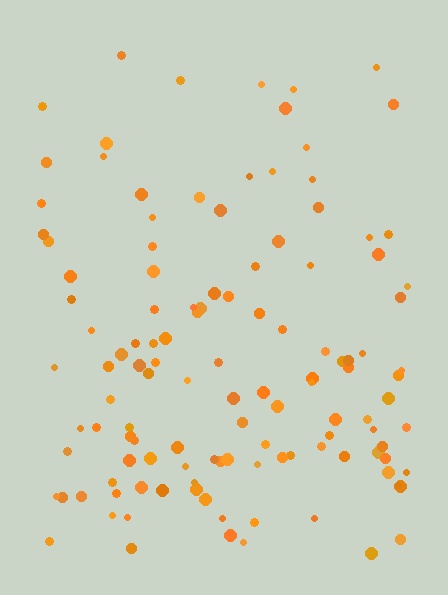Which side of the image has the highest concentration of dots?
The bottom.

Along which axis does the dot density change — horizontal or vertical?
Vertical.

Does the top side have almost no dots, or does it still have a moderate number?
Still a moderate number, just noticeably fewer than the bottom.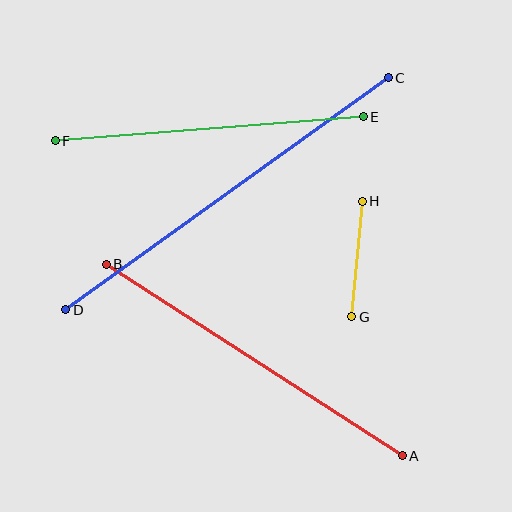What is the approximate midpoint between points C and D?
The midpoint is at approximately (227, 194) pixels.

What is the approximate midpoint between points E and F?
The midpoint is at approximately (209, 129) pixels.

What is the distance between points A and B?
The distance is approximately 353 pixels.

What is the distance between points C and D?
The distance is approximately 397 pixels.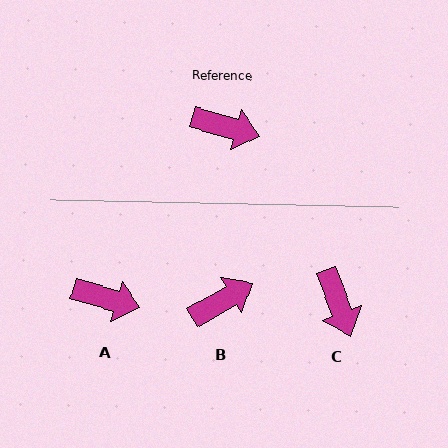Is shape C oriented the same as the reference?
No, it is off by about 53 degrees.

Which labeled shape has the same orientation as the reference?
A.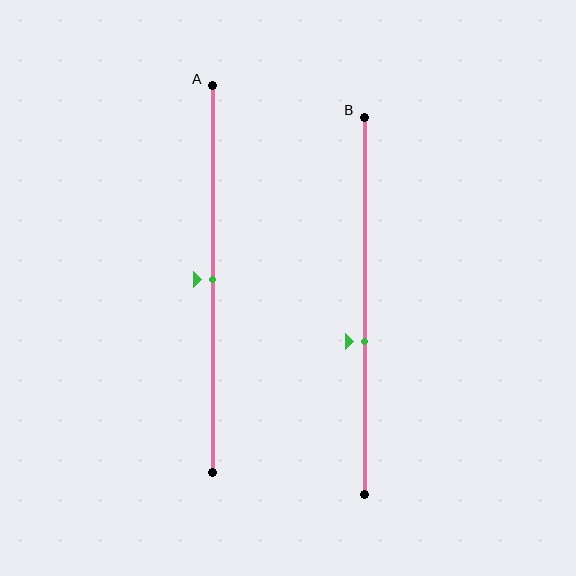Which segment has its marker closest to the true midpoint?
Segment A has its marker closest to the true midpoint.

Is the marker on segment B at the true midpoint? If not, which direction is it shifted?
No, the marker on segment B is shifted downward by about 10% of the segment length.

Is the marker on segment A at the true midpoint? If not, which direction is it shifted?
Yes, the marker on segment A is at the true midpoint.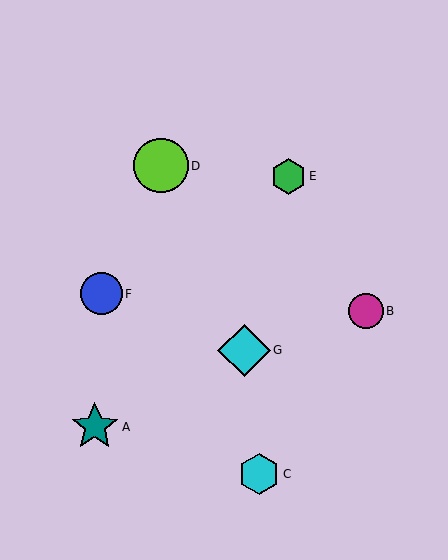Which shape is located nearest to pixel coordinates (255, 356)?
The cyan diamond (labeled G) at (244, 350) is nearest to that location.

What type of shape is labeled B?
Shape B is a magenta circle.